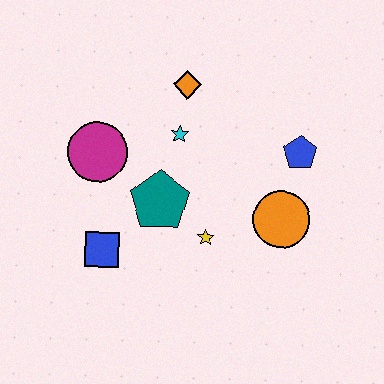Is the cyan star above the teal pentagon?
Yes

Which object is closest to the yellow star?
The teal pentagon is closest to the yellow star.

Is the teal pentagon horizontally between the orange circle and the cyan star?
No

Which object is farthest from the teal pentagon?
The blue pentagon is farthest from the teal pentagon.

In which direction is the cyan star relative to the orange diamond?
The cyan star is below the orange diamond.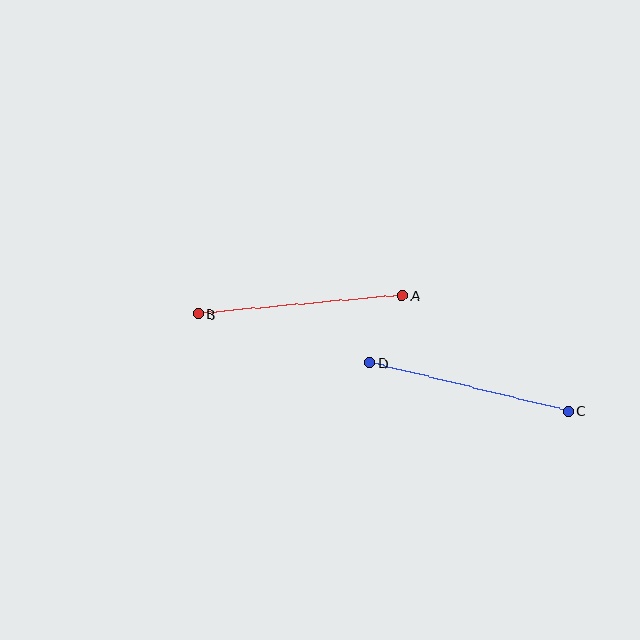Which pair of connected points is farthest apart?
Points A and B are farthest apart.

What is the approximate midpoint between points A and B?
The midpoint is at approximately (300, 305) pixels.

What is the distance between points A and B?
The distance is approximately 204 pixels.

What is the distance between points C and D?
The distance is approximately 204 pixels.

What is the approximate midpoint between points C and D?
The midpoint is at approximately (469, 387) pixels.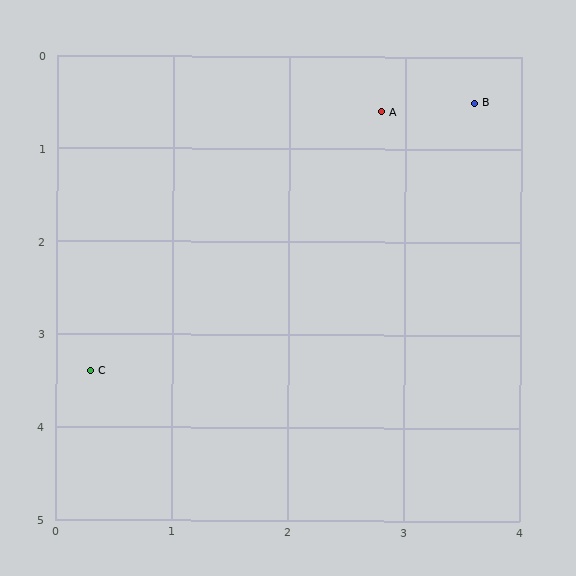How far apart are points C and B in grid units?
Points C and B are about 4.4 grid units apart.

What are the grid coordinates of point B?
Point B is at approximately (3.6, 0.5).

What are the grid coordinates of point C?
Point C is at approximately (0.3, 3.4).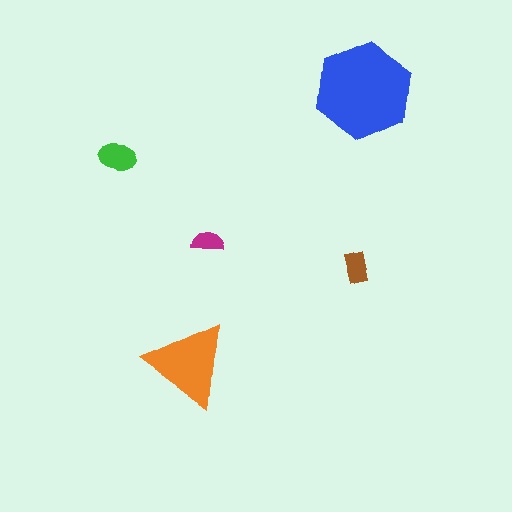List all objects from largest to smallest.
The blue hexagon, the orange triangle, the green ellipse, the brown rectangle, the magenta semicircle.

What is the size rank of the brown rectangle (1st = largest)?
4th.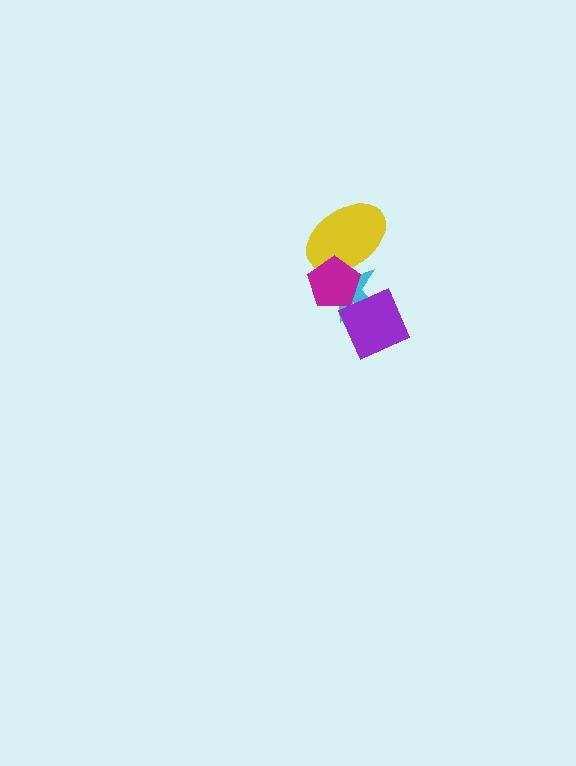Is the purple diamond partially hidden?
No, no other shape covers it.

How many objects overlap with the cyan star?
3 objects overlap with the cyan star.